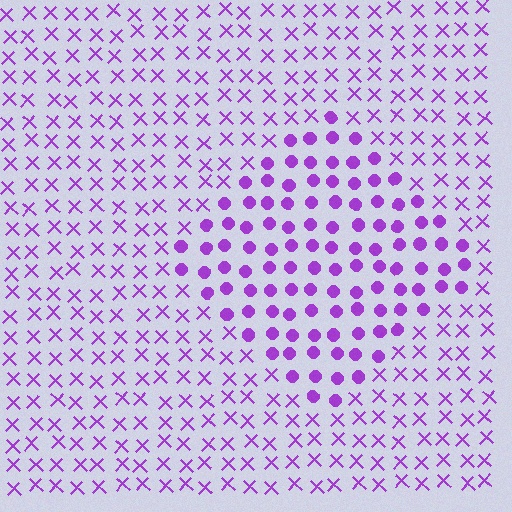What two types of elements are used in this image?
The image uses circles inside the diamond region and X marks outside it.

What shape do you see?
I see a diamond.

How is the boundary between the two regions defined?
The boundary is defined by a change in element shape: circles inside vs. X marks outside. All elements share the same color and spacing.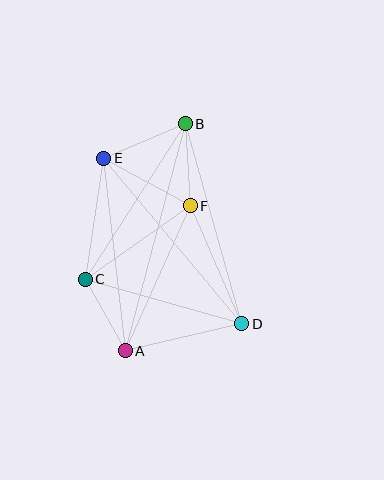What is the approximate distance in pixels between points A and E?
The distance between A and E is approximately 194 pixels.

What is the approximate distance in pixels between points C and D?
The distance between C and D is approximately 163 pixels.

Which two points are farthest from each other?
Points A and B are farthest from each other.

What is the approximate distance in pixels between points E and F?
The distance between E and F is approximately 99 pixels.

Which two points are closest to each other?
Points B and F are closest to each other.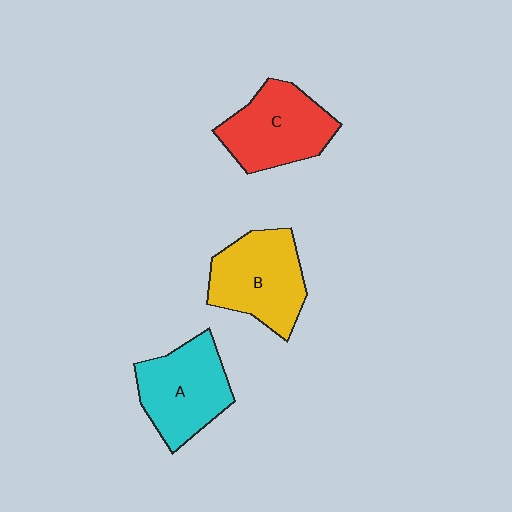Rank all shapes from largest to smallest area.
From largest to smallest: B (yellow), A (cyan), C (red).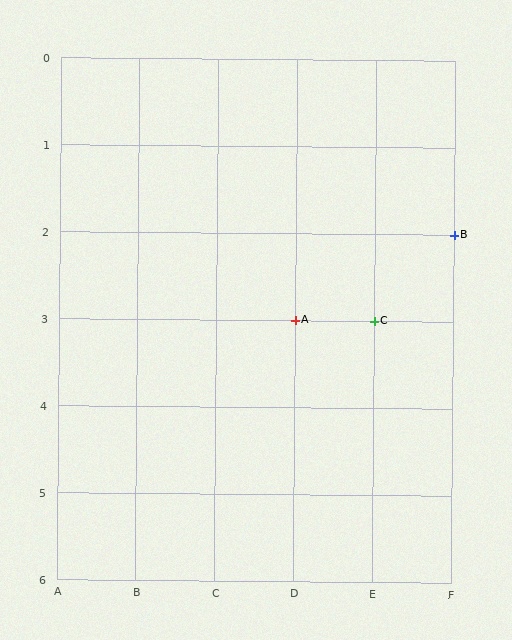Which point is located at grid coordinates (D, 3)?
Point A is at (D, 3).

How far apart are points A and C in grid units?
Points A and C are 1 column apart.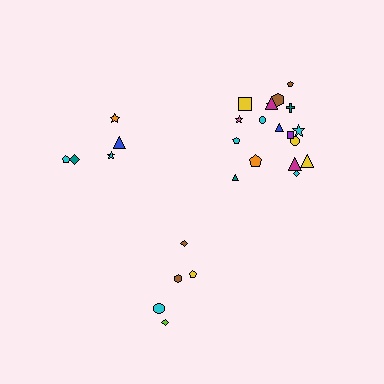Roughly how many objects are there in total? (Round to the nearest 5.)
Roughly 30 objects in total.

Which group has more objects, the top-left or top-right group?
The top-right group.